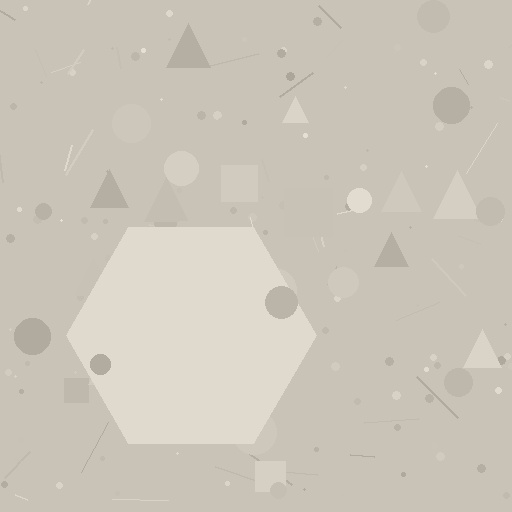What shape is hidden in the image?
A hexagon is hidden in the image.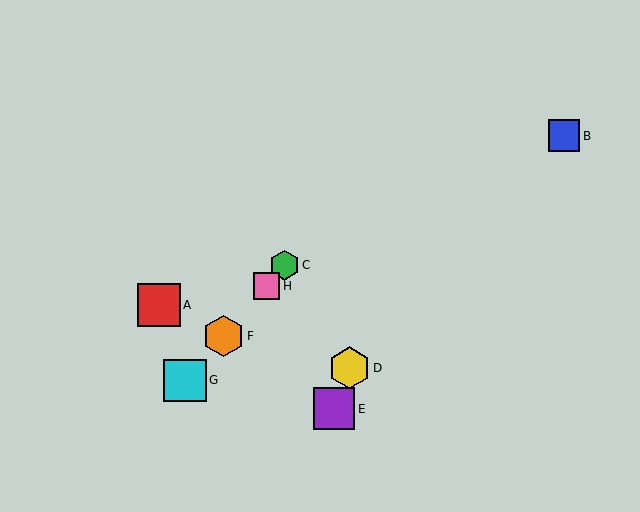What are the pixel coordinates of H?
Object H is at (266, 286).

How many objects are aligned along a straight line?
4 objects (C, F, G, H) are aligned along a straight line.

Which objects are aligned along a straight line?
Objects C, F, G, H are aligned along a straight line.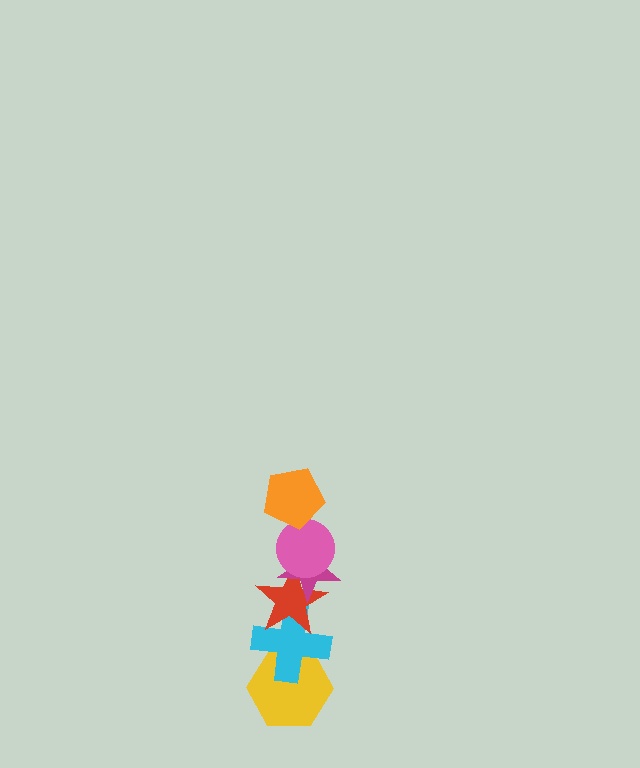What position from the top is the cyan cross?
The cyan cross is 5th from the top.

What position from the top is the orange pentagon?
The orange pentagon is 1st from the top.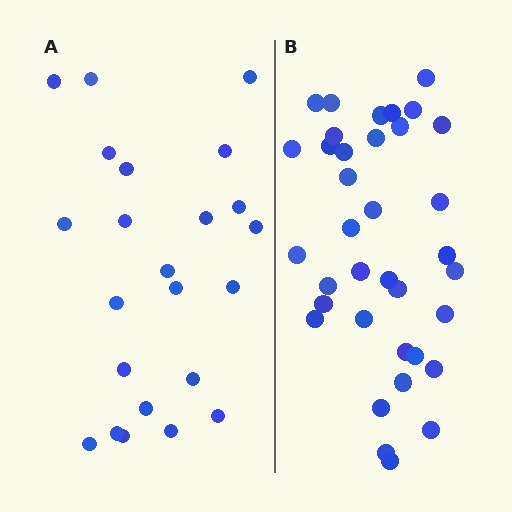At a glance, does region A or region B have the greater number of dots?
Region B (the right region) has more dots.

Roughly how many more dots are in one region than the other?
Region B has approximately 15 more dots than region A.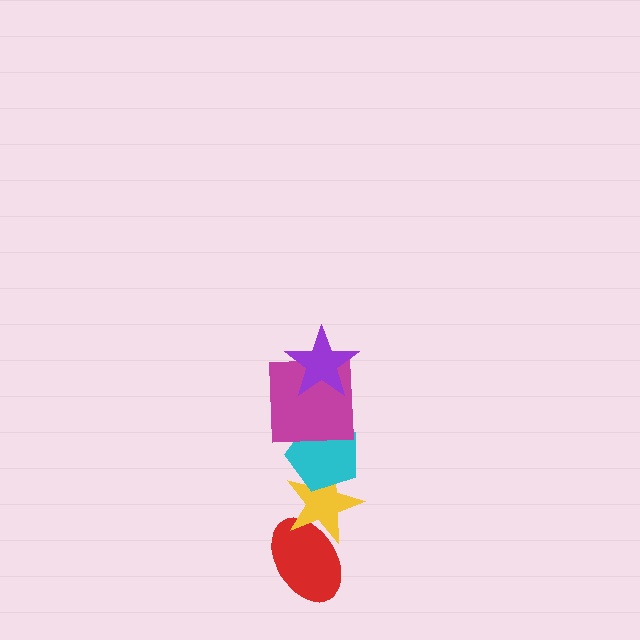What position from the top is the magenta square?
The magenta square is 2nd from the top.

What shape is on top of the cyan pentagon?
The magenta square is on top of the cyan pentagon.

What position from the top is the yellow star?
The yellow star is 4th from the top.